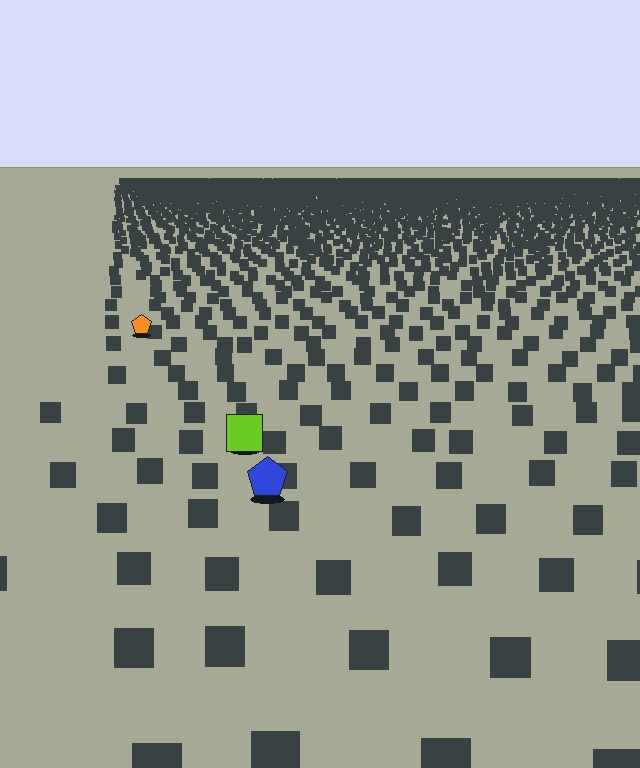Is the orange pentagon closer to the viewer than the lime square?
No. The lime square is closer — you can tell from the texture gradient: the ground texture is coarser near it.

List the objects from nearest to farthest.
From nearest to farthest: the blue pentagon, the lime square, the orange pentagon.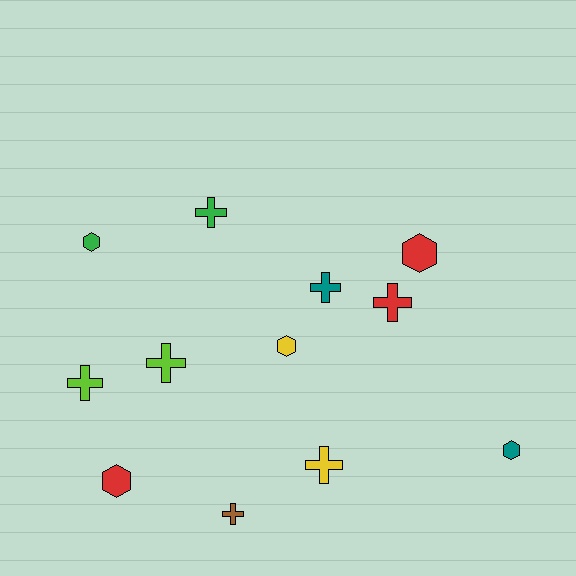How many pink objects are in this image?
There are no pink objects.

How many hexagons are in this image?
There are 5 hexagons.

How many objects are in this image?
There are 12 objects.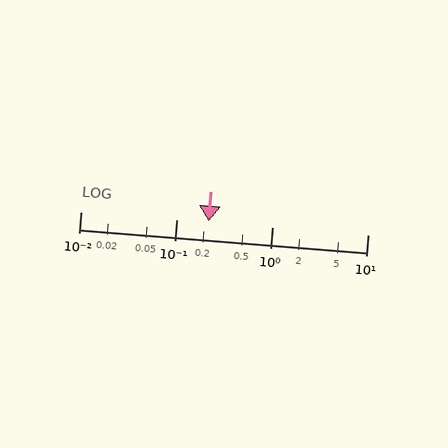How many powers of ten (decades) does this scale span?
The scale spans 3 decades, from 0.01 to 10.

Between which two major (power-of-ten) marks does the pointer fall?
The pointer is between 0.1 and 1.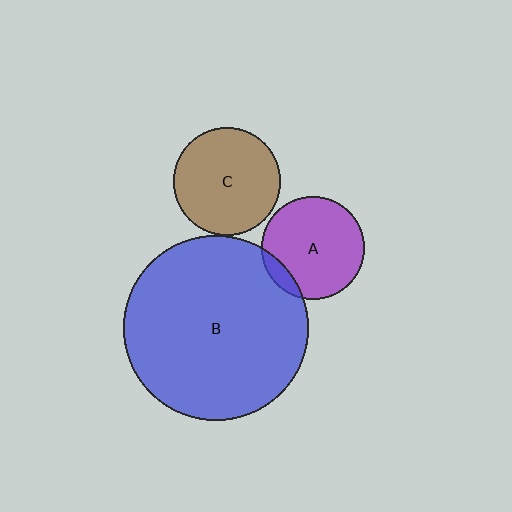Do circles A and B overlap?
Yes.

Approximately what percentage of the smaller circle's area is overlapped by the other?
Approximately 10%.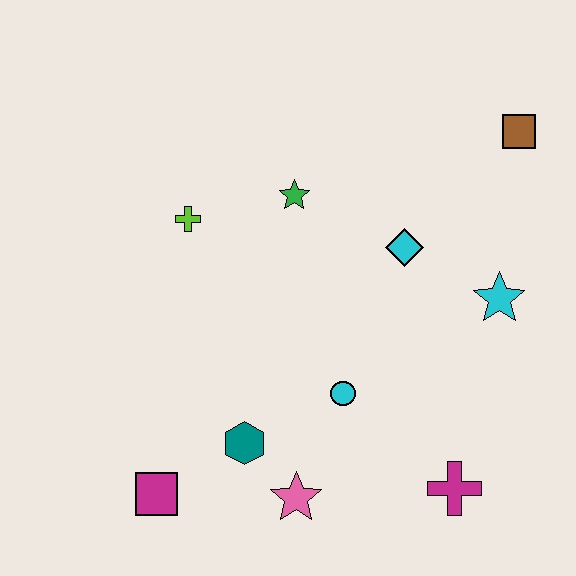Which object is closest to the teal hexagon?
The pink star is closest to the teal hexagon.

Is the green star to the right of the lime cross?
Yes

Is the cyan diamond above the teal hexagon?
Yes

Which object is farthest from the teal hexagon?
The brown square is farthest from the teal hexagon.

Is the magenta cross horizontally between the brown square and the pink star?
Yes